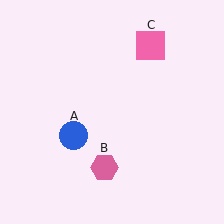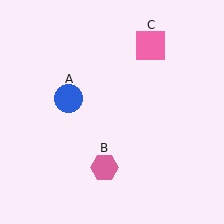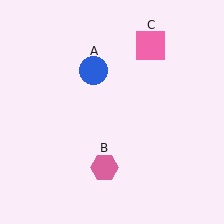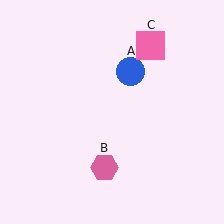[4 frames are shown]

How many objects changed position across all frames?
1 object changed position: blue circle (object A).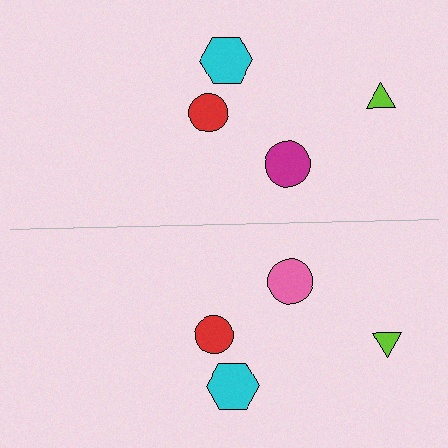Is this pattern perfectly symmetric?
No, the pattern is not perfectly symmetric. The pink circle on the bottom side breaks the symmetry — its mirror counterpart is magenta.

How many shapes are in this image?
There are 8 shapes in this image.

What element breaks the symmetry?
The pink circle on the bottom side breaks the symmetry — its mirror counterpart is magenta.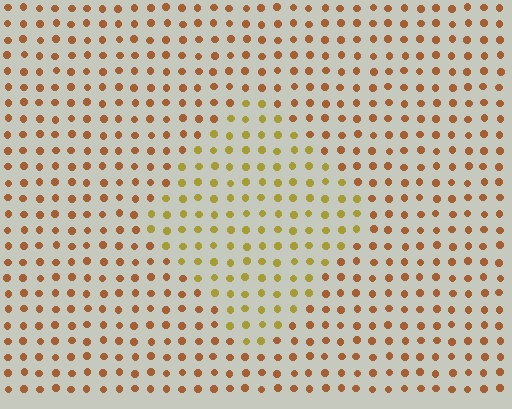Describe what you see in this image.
The image is filled with small brown elements in a uniform arrangement. A diamond-shaped region is visible where the elements are tinted to a slightly different hue, forming a subtle color boundary.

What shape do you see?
I see a diamond.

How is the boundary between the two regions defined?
The boundary is defined purely by a slight shift in hue (about 33 degrees). Spacing, size, and orientation are identical on both sides.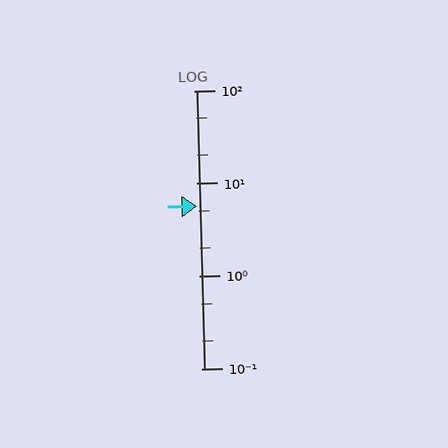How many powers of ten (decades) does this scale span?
The scale spans 3 decades, from 0.1 to 100.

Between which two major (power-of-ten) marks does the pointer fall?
The pointer is between 1 and 10.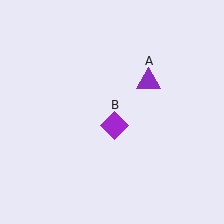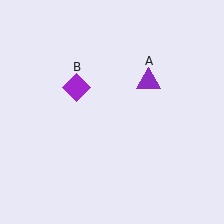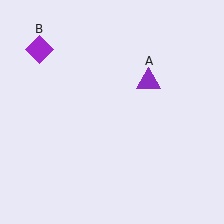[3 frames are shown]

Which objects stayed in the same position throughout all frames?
Purple triangle (object A) remained stationary.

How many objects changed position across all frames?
1 object changed position: purple diamond (object B).